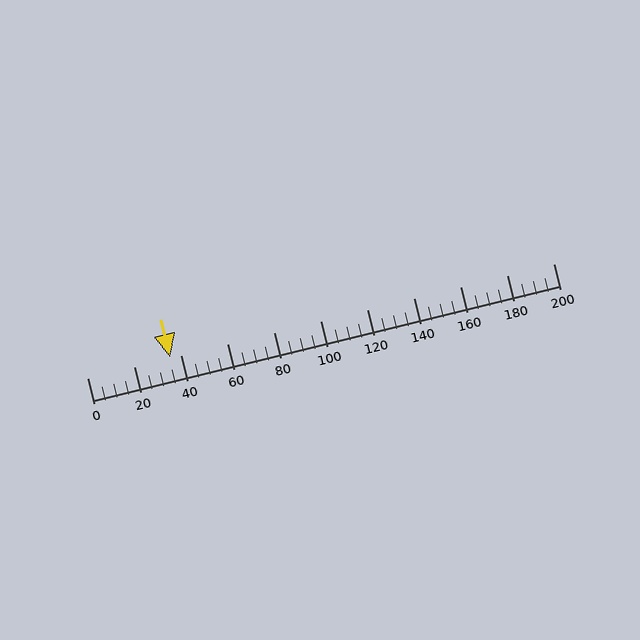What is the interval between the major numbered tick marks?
The major tick marks are spaced 20 units apart.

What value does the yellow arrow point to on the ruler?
The yellow arrow points to approximately 36.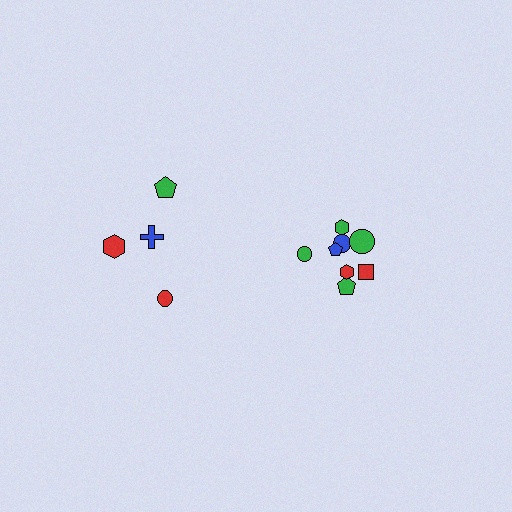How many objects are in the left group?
There are 4 objects.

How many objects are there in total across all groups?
There are 12 objects.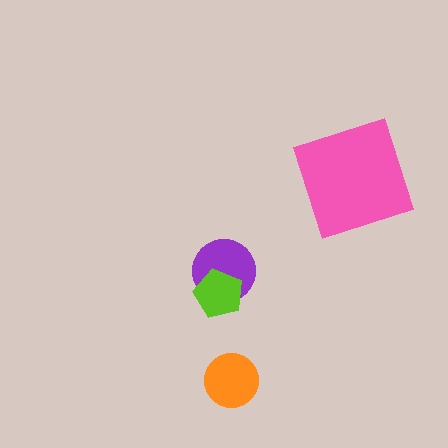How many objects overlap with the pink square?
0 objects overlap with the pink square.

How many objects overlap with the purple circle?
1 object overlaps with the purple circle.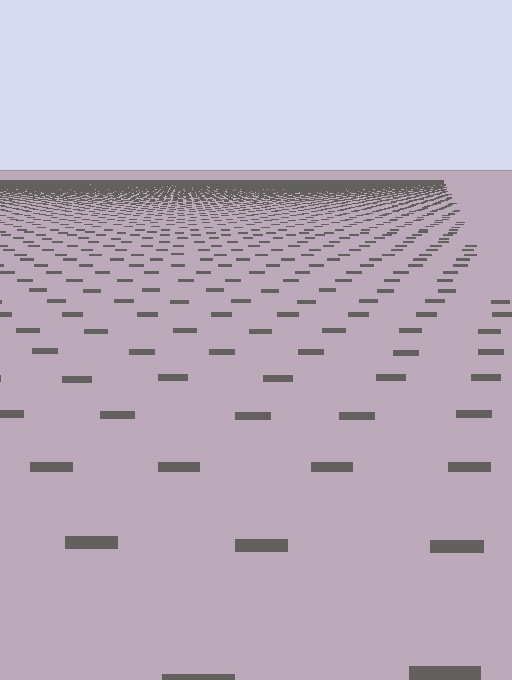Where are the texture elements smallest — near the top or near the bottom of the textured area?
Near the top.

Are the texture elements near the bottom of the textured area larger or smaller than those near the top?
Larger. Near the bottom, elements are closer to the viewer and appear at a bigger on-screen size.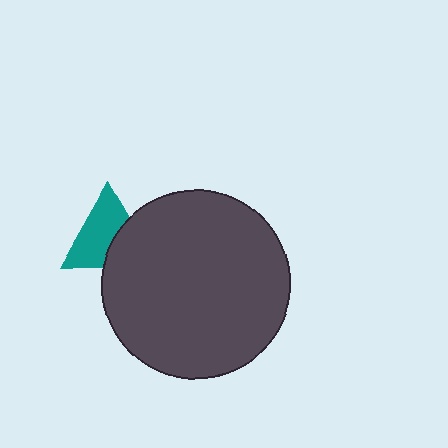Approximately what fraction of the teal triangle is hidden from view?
Roughly 37% of the teal triangle is hidden behind the dark gray circle.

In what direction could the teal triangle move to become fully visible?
The teal triangle could move left. That would shift it out from behind the dark gray circle entirely.